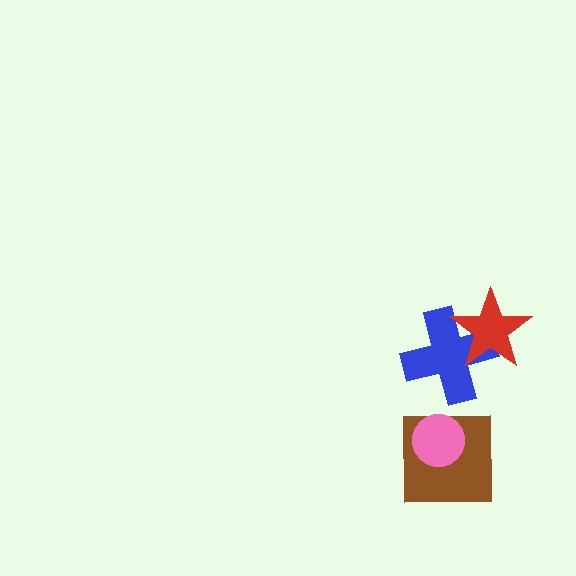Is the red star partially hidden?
No, no other shape covers it.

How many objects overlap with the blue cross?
1 object overlaps with the blue cross.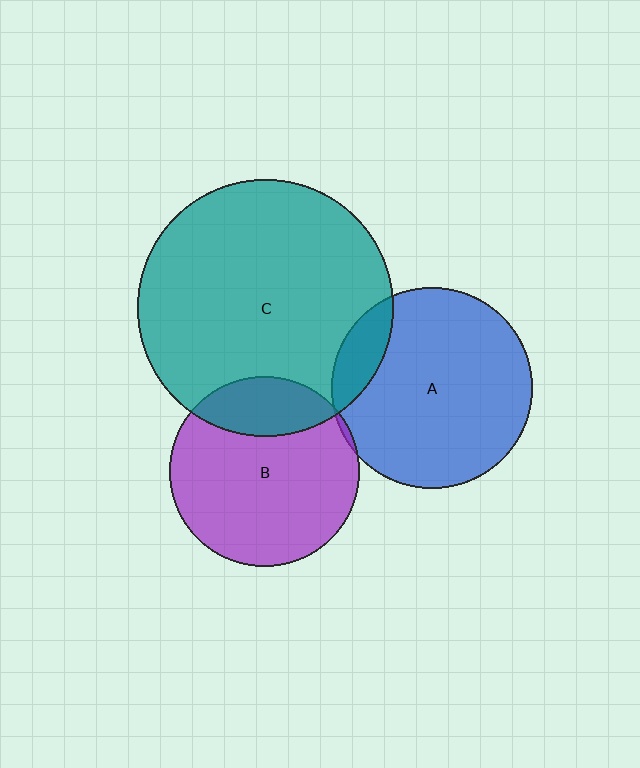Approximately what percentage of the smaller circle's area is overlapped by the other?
Approximately 20%.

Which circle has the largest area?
Circle C (teal).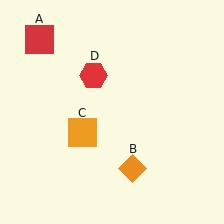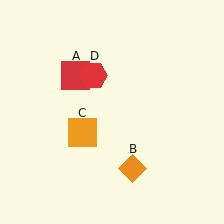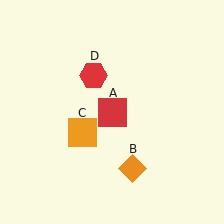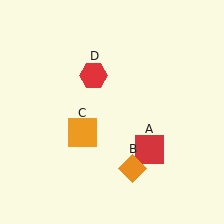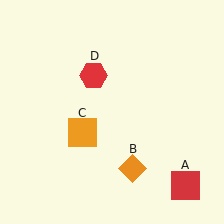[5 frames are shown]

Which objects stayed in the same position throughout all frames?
Orange diamond (object B) and orange square (object C) and red hexagon (object D) remained stationary.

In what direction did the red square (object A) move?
The red square (object A) moved down and to the right.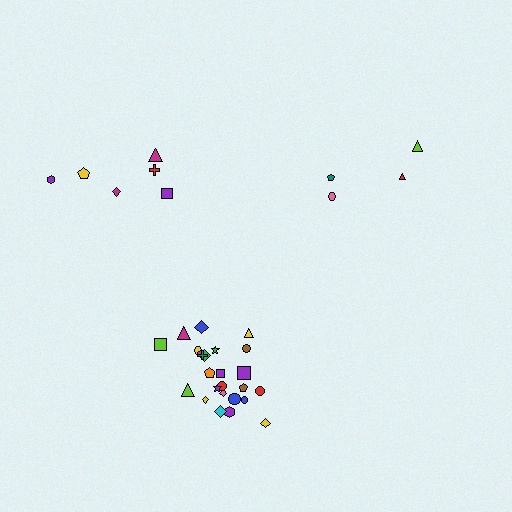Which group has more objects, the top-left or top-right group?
The top-left group.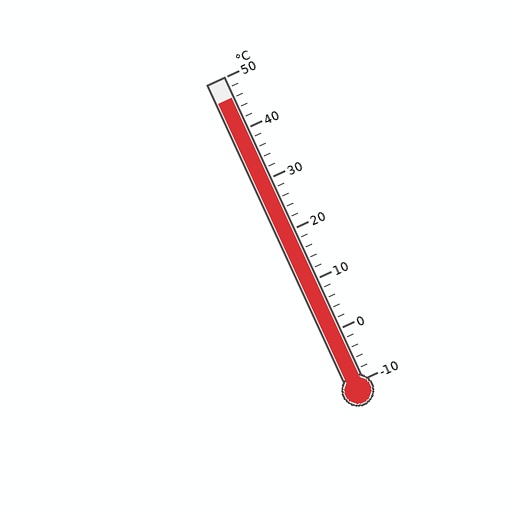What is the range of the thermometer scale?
The thermometer scale ranges from -10°C to 50°C.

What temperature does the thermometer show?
The thermometer shows approximately 46°C.